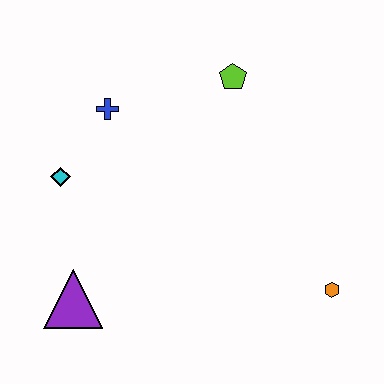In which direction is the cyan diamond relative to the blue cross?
The cyan diamond is below the blue cross.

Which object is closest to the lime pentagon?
The blue cross is closest to the lime pentagon.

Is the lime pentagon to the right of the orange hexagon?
No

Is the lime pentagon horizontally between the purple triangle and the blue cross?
No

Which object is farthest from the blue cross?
The orange hexagon is farthest from the blue cross.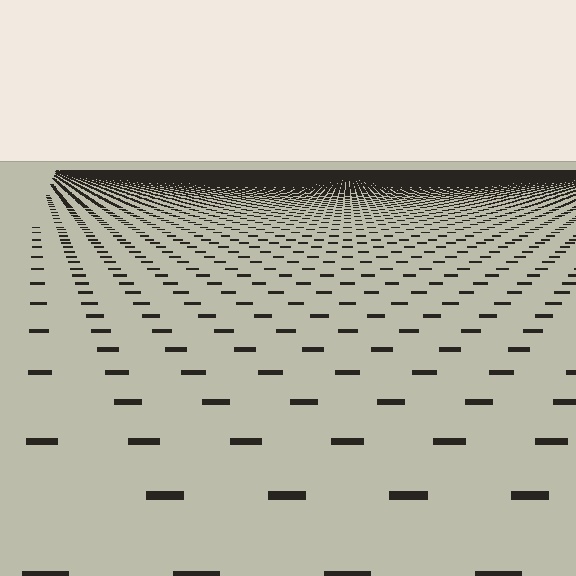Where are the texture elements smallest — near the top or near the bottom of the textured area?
Near the top.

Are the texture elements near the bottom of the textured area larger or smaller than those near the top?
Larger. Near the bottom, elements are closer to the viewer and appear at a bigger on-screen size.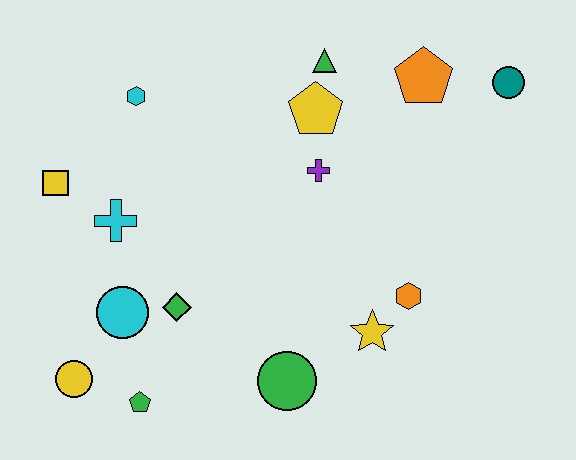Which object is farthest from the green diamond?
The teal circle is farthest from the green diamond.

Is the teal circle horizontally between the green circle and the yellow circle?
No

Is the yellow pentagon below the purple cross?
No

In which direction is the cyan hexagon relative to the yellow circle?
The cyan hexagon is above the yellow circle.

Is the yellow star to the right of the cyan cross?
Yes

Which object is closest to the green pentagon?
The yellow circle is closest to the green pentagon.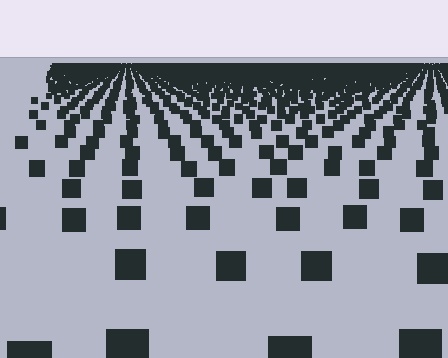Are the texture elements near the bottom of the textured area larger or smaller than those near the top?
Larger. Near the bottom, elements are closer to the viewer and appear at a bigger on-screen size.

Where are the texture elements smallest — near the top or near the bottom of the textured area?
Near the top.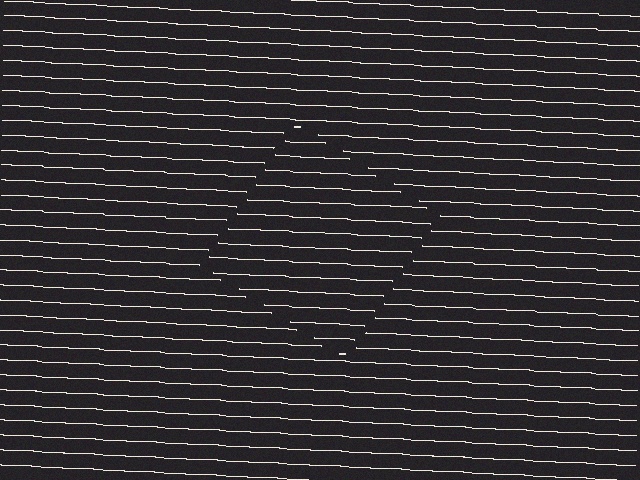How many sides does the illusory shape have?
4 sides — the line-ends trace a square.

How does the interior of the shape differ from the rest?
The interior of the shape contains the same grating, shifted by half a period — the contour is defined by the phase discontinuity where line-ends from the inner and outer gratings abut.